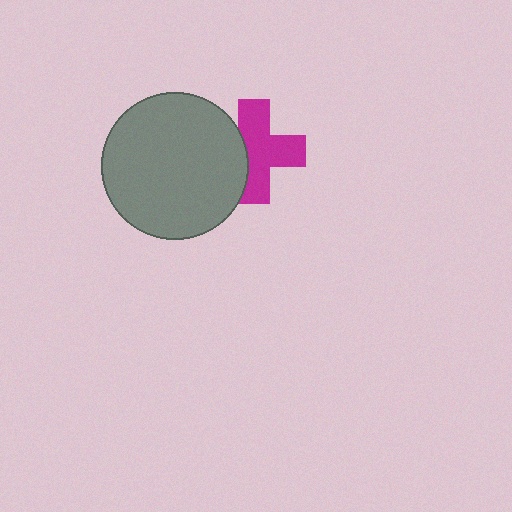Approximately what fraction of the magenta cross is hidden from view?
Roughly 31% of the magenta cross is hidden behind the gray circle.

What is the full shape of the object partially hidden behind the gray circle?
The partially hidden object is a magenta cross.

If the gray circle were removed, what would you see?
You would see the complete magenta cross.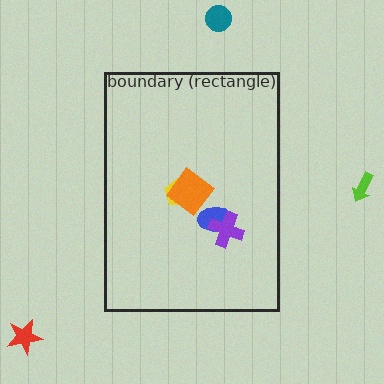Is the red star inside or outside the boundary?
Outside.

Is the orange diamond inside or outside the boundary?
Inside.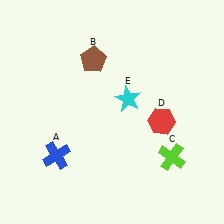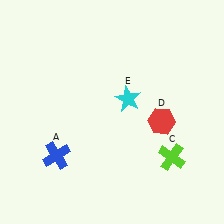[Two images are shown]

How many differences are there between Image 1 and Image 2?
There is 1 difference between the two images.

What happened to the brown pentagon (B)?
The brown pentagon (B) was removed in Image 2. It was in the top-left area of Image 1.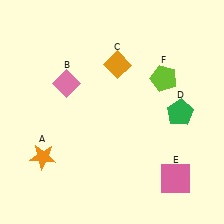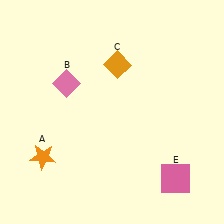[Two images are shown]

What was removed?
The green pentagon (D), the lime pentagon (F) were removed in Image 2.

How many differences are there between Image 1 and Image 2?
There are 2 differences between the two images.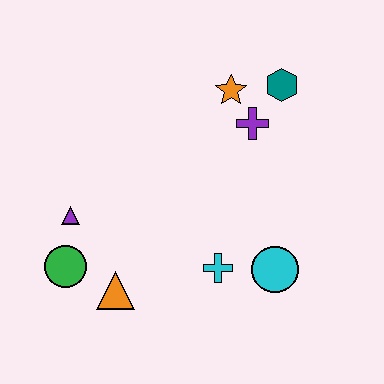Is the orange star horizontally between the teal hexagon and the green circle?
Yes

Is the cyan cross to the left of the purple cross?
Yes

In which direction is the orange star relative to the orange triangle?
The orange star is above the orange triangle.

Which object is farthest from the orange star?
The green circle is farthest from the orange star.